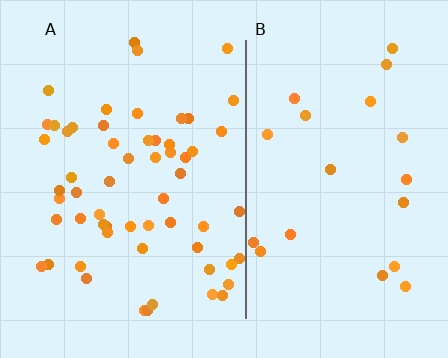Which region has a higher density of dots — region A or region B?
A (the left).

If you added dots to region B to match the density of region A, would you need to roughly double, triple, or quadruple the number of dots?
Approximately triple.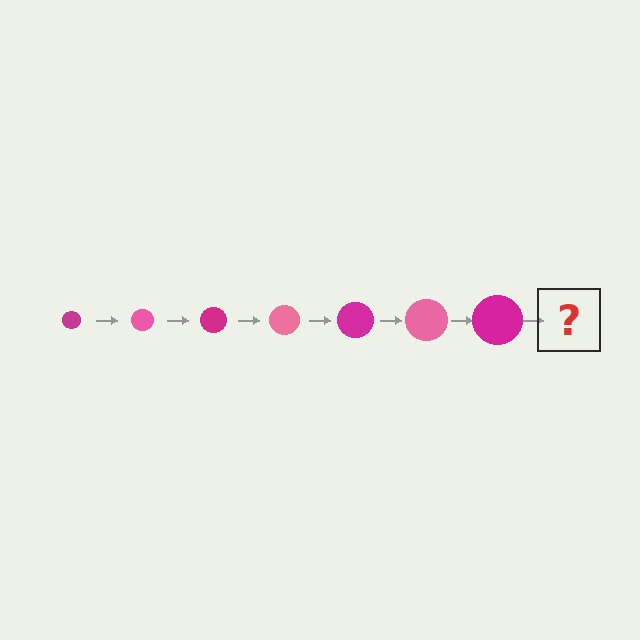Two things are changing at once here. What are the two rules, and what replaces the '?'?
The two rules are that the circle grows larger each step and the color cycles through magenta and pink. The '?' should be a pink circle, larger than the previous one.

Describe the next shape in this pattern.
It should be a pink circle, larger than the previous one.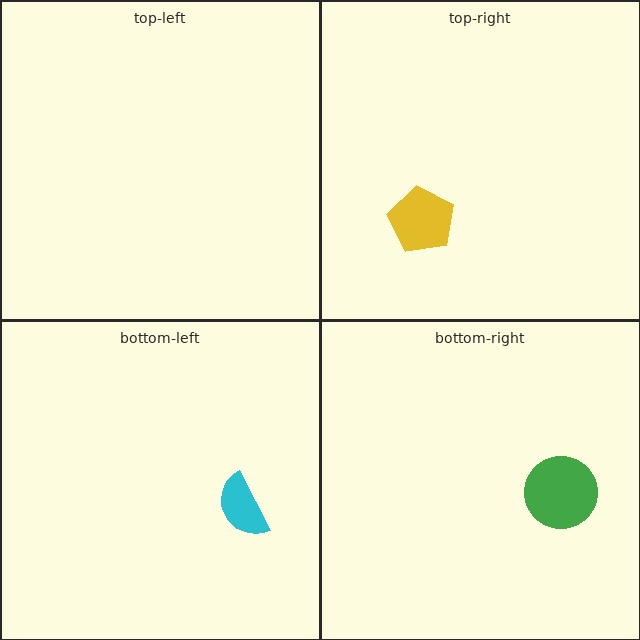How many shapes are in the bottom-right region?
1.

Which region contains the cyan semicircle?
The bottom-left region.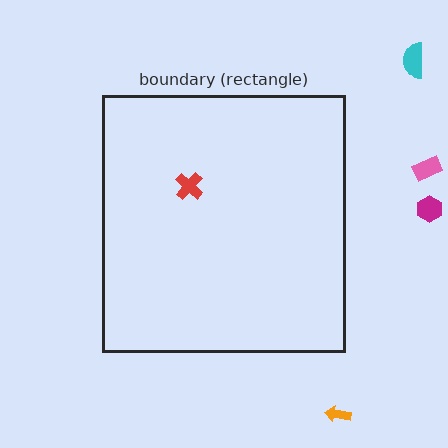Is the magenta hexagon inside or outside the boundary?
Outside.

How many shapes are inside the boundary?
1 inside, 4 outside.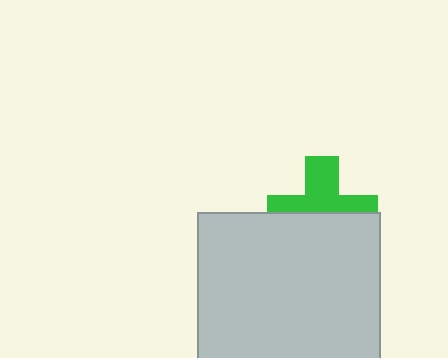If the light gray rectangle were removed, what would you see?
You would see the complete green cross.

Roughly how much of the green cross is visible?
About half of it is visible (roughly 49%).